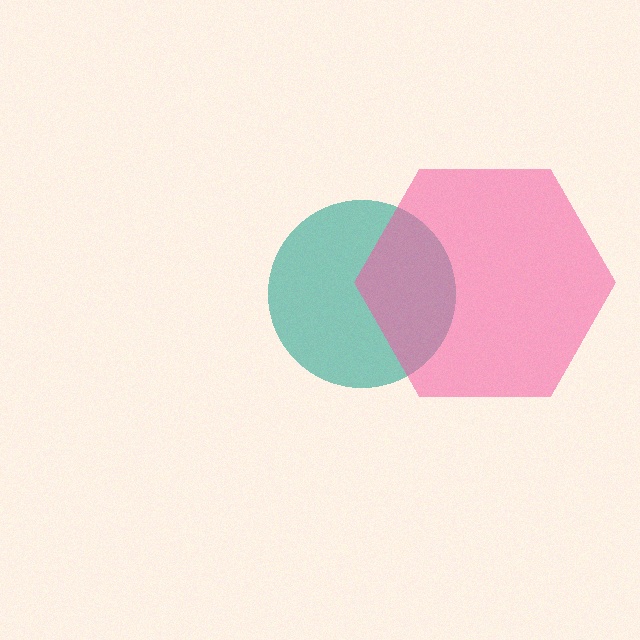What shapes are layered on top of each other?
The layered shapes are: a teal circle, a pink hexagon.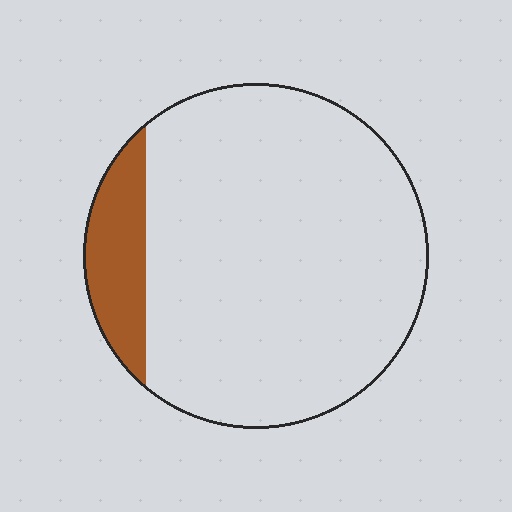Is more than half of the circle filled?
No.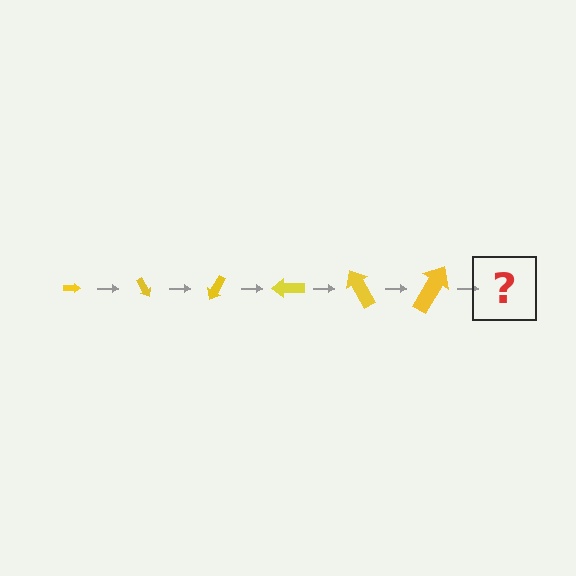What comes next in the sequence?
The next element should be an arrow, larger than the previous one and rotated 360 degrees from the start.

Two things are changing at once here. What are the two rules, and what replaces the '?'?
The two rules are that the arrow grows larger each step and it rotates 60 degrees each step. The '?' should be an arrow, larger than the previous one and rotated 360 degrees from the start.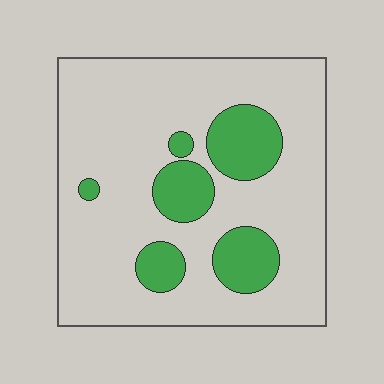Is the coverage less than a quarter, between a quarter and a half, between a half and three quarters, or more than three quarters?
Less than a quarter.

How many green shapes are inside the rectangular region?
6.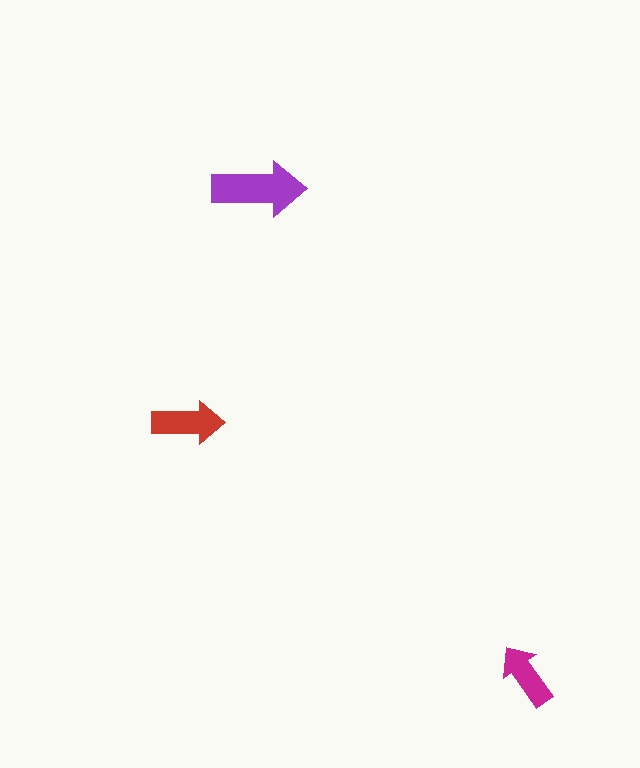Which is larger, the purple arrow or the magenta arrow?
The purple one.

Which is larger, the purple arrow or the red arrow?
The purple one.